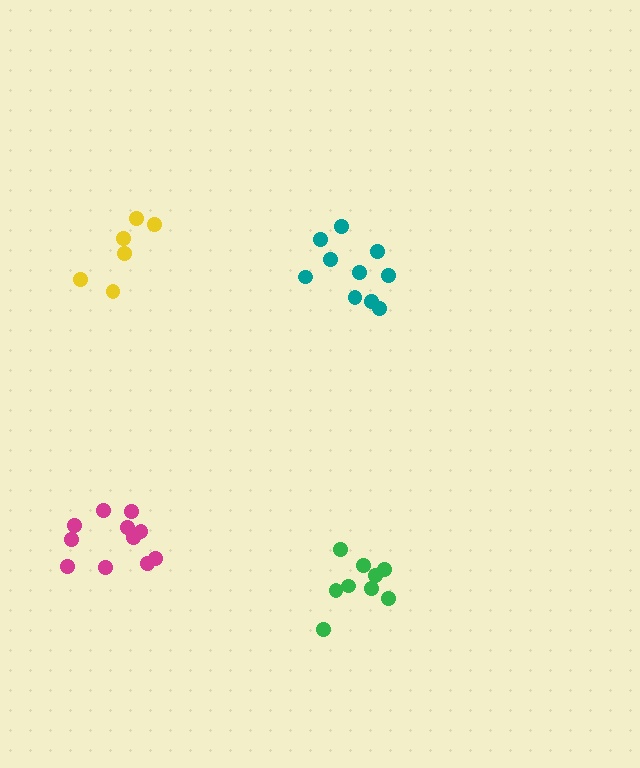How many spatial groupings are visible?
There are 4 spatial groupings.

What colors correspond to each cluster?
The clusters are colored: magenta, yellow, green, teal.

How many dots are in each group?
Group 1: 11 dots, Group 2: 6 dots, Group 3: 9 dots, Group 4: 10 dots (36 total).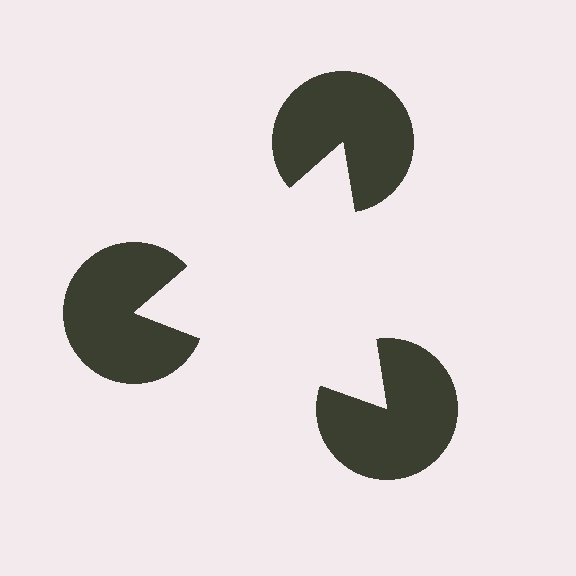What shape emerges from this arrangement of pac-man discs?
An illusory triangle — its edges are inferred from the aligned wedge cuts in the pac-man discs, not physically drawn.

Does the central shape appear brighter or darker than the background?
It typically appears slightly brighter than the background, even though no actual brightness change is drawn.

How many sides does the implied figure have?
3 sides.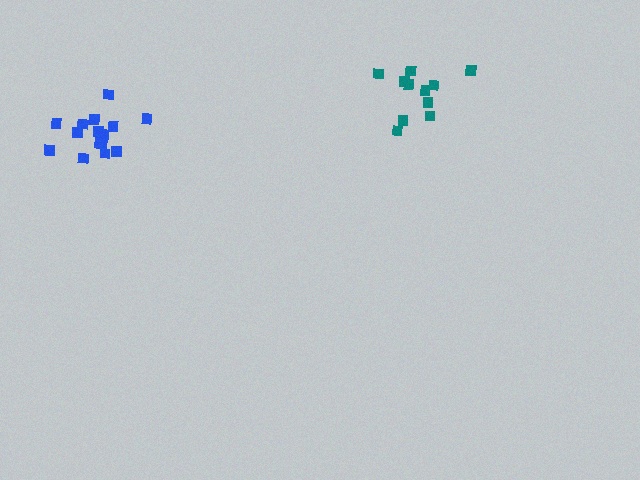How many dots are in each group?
Group 1: 15 dots, Group 2: 11 dots (26 total).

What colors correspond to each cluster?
The clusters are colored: blue, teal.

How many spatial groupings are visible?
There are 2 spatial groupings.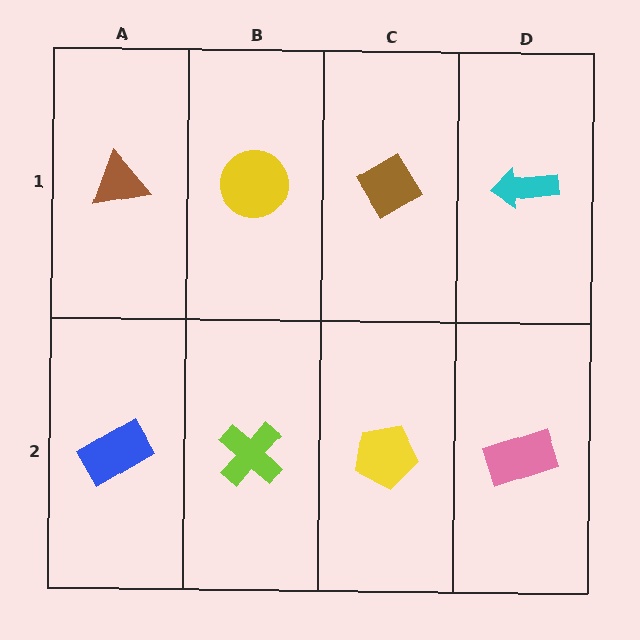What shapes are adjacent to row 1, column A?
A blue rectangle (row 2, column A), a yellow circle (row 1, column B).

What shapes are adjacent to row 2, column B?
A yellow circle (row 1, column B), a blue rectangle (row 2, column A), a yellow pentagon (row 2, column C).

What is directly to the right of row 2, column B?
A yellow pentagon.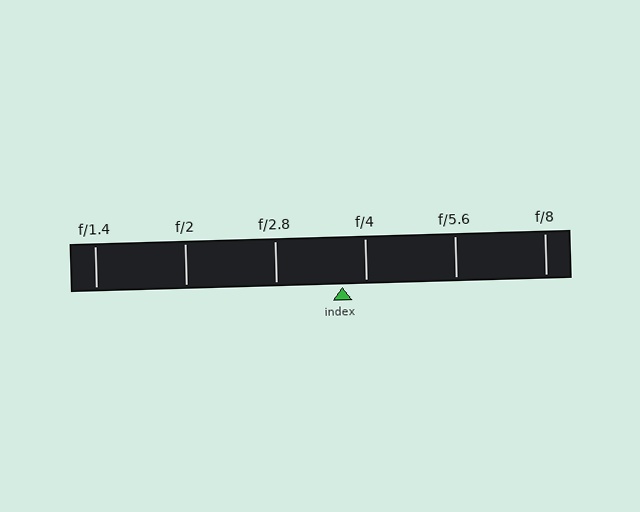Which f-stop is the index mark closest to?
The index mark is closest to f/4.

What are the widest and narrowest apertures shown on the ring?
The widest aperture shown is f/1.4 and the narrowest is f/8.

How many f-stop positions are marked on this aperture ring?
There are 6 f-stop positions marked.